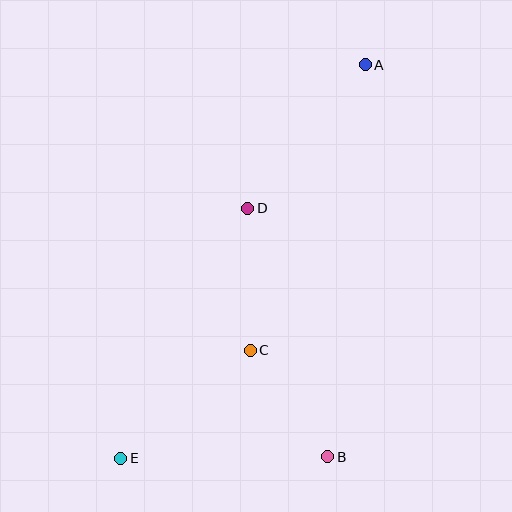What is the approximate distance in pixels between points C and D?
The distance between C and D is approximately 142 pixels.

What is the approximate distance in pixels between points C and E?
The distance between C and E is approximately 169 pixels.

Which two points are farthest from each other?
Points A and E are farthest from each other.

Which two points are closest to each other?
Points B and C are closest to each other.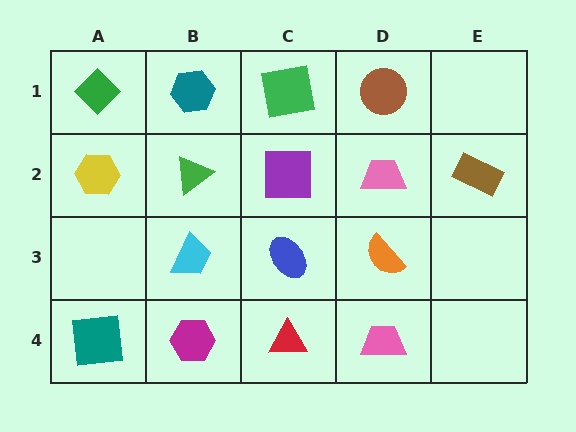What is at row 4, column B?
A magenta hexagon.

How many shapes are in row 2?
5 shapes.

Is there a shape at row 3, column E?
No, that cell is empty.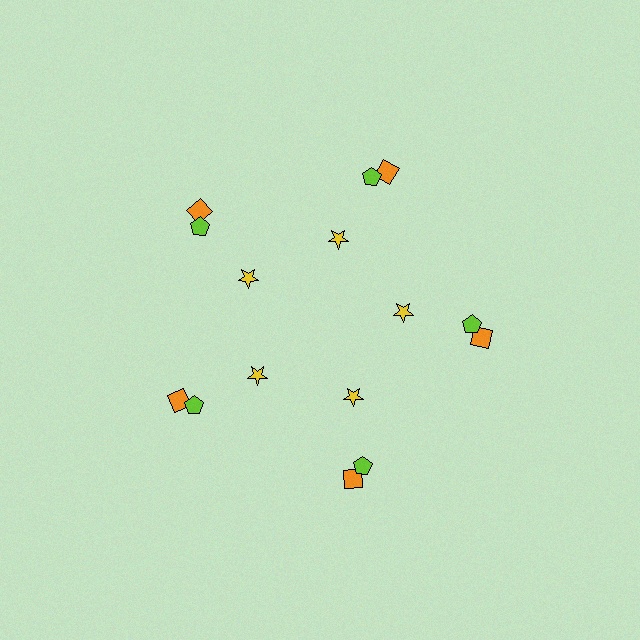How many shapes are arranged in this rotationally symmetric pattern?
There are 15 shapes, arranged in 5 groups of 3.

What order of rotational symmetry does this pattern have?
This pattern has 5-fold rotational symmetry.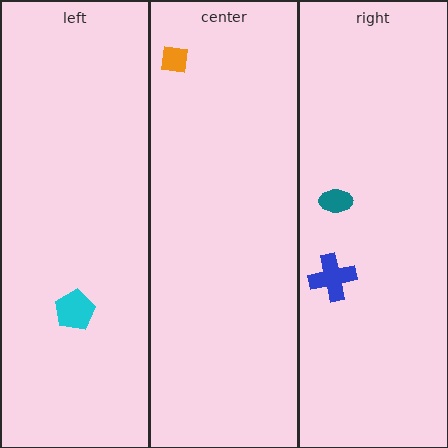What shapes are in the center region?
The orange square.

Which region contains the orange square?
The center region.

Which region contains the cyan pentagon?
The left region.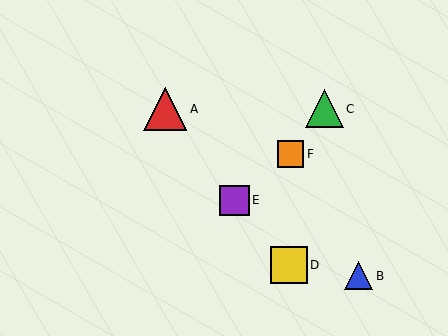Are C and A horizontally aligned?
Yes, both are at y≈109.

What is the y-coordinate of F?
Object F is at y≈154.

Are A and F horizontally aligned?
No, A is at y≈109 and F is at y≈154.